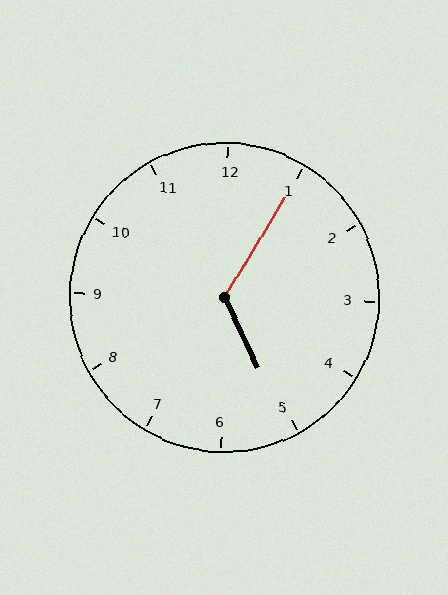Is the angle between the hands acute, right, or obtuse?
It is obtuse.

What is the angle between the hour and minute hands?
Approximately 122 degrees.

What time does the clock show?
5:05.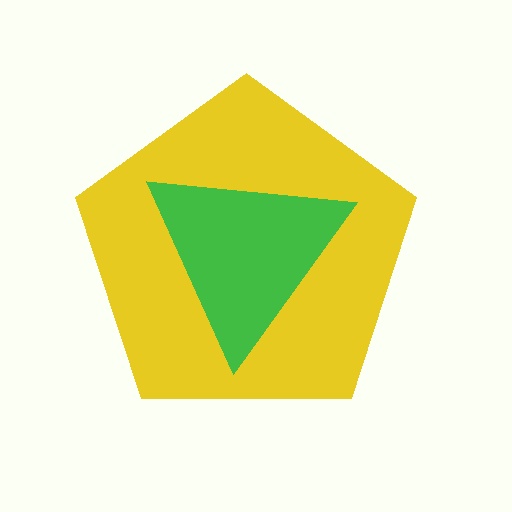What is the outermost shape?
The yellow pentagon.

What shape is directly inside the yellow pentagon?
The green triangle.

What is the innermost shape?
The green triangle.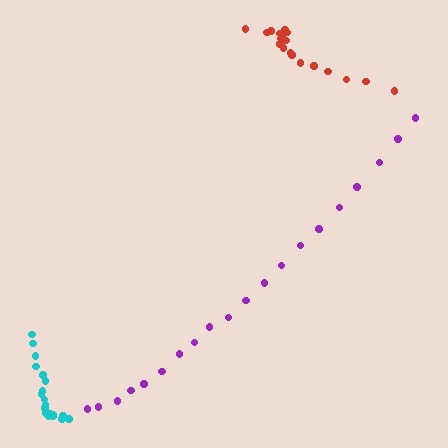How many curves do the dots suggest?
There are 3 distinct paths.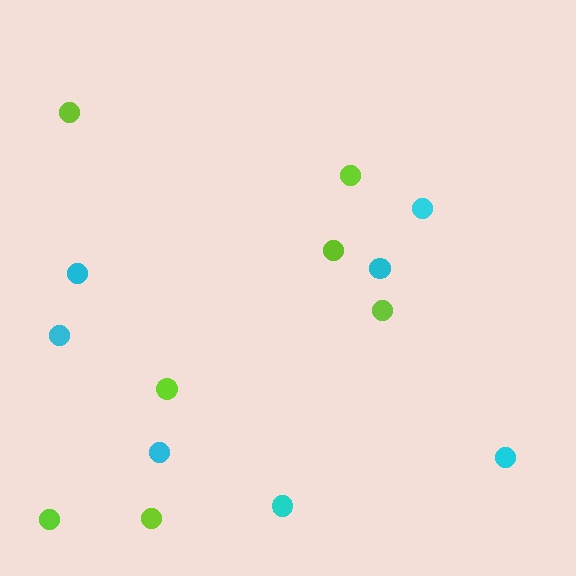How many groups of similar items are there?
There are 2 groups: one group of cyan circles (7) and one group of lime circles (7).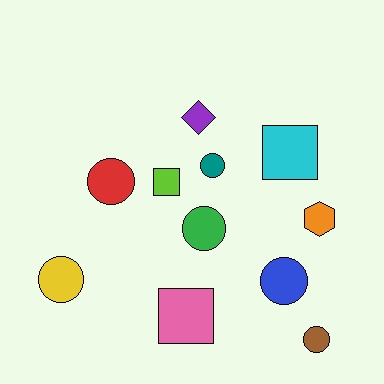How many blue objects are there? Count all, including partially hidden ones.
There is 1 blue object.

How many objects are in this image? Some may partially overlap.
There are 11 objects.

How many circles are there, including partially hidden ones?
There are 6 circles.